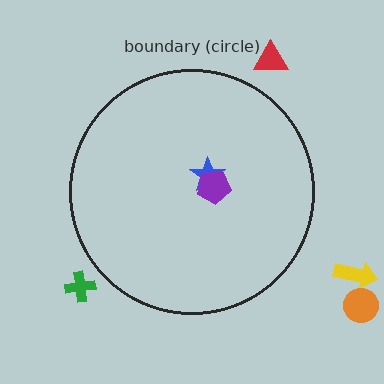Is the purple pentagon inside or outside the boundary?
Inside.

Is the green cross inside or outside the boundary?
Outside.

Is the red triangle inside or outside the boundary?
Outside.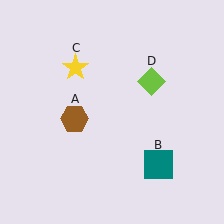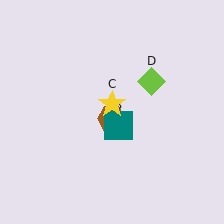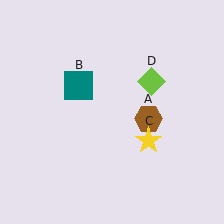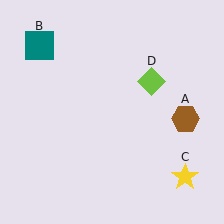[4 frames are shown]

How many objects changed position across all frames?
3 objects changed position: brown hexagon (object A), teal square (object B), yellow star (object C).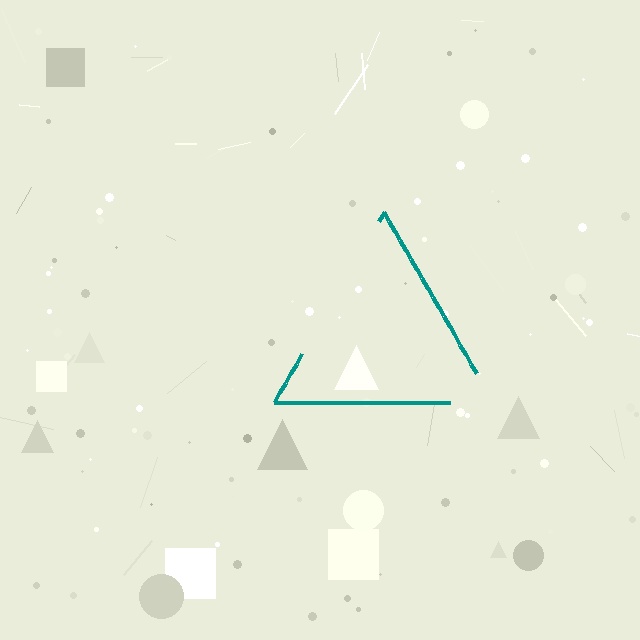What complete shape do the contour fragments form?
The contour fragments form a triangle.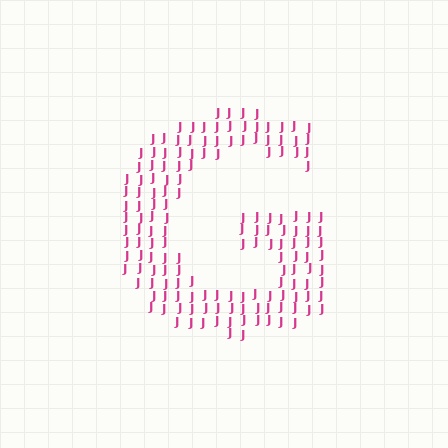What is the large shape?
The large shape is the letter G.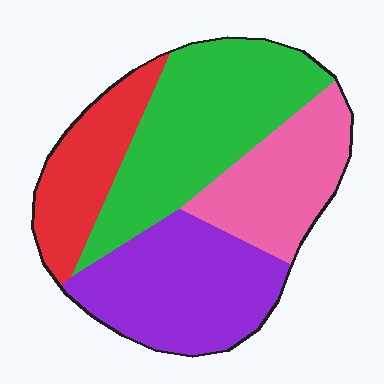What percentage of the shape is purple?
Purple covers around 30% of the shape.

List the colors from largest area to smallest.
From largest to smallest: green, purple, pink, red.